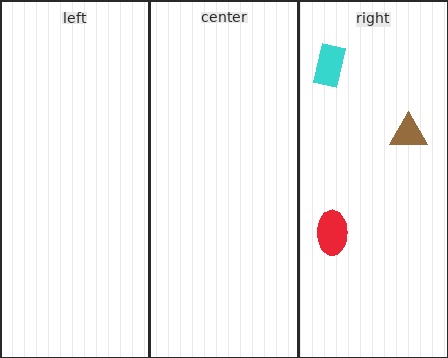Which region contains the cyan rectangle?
The right region.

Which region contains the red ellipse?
The right region.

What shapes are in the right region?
The cyan rectangle, the brown triangle, the red ellipse.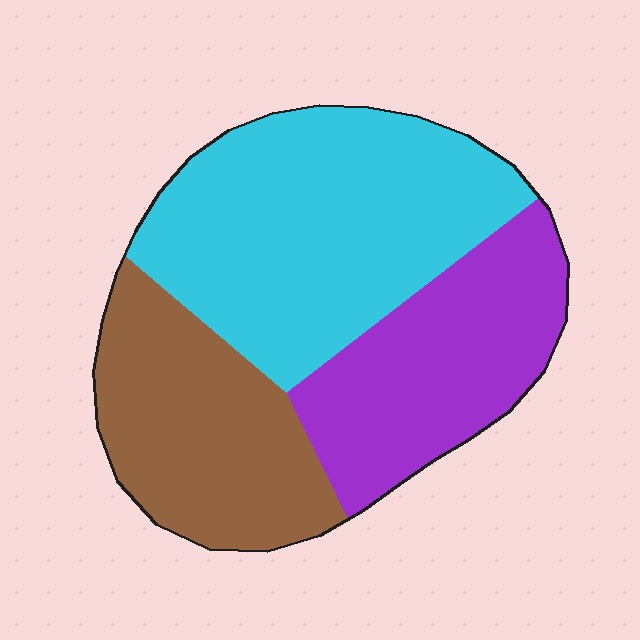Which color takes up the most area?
Cyan, at roughly 45%.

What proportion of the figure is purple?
Purple covers 28% of the figure.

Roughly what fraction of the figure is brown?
Brown covers about 30% of the figure.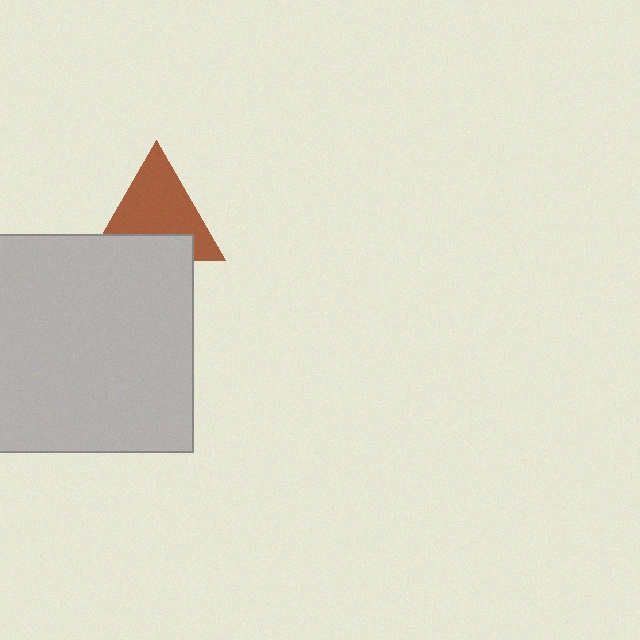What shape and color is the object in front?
The object in front is a light gray square.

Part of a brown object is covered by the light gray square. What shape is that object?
It is a triangle.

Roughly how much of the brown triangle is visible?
Most of it is visible (roughly 68%).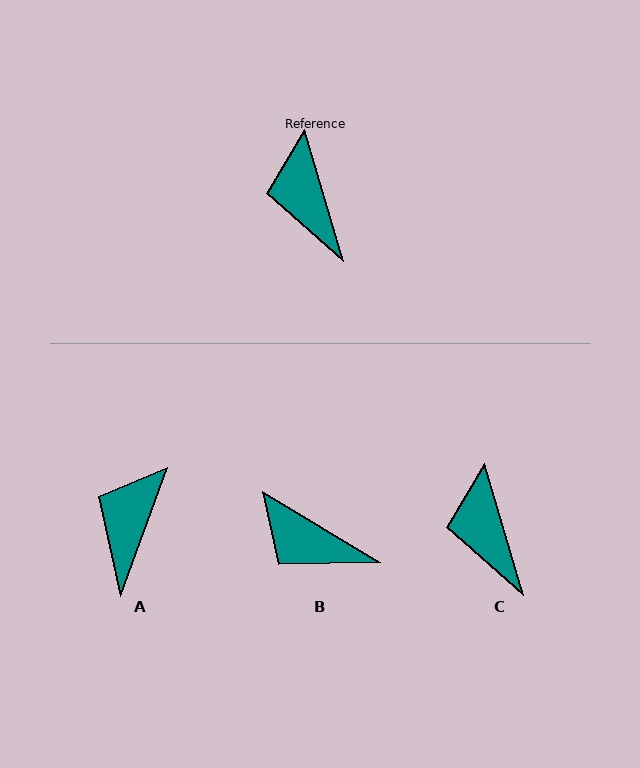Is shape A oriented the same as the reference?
No, it is off by about 36 degrees.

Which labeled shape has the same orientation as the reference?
C.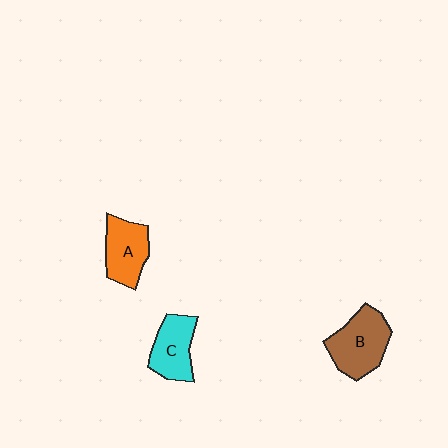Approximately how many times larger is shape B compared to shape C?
Approximately 1.3 times.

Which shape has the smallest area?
Shape C (cyan).